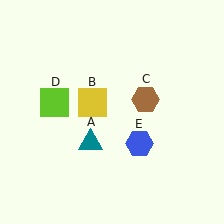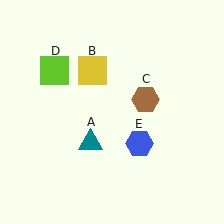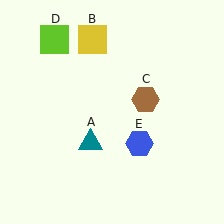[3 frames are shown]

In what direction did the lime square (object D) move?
The lime square (object D) moved up.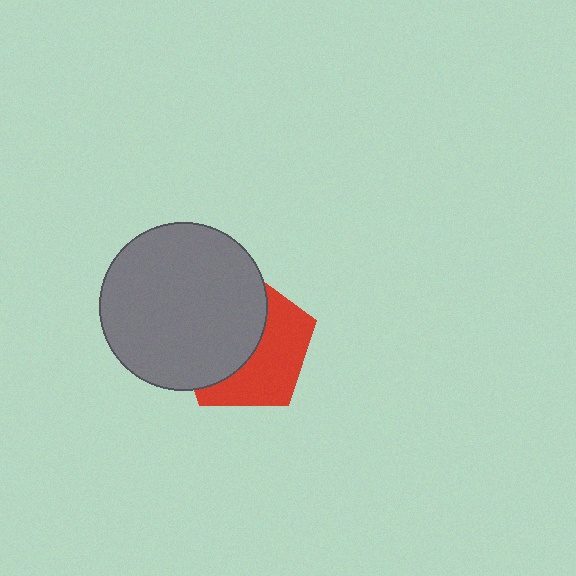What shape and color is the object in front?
The object in front is a gray circle.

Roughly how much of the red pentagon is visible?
About half of it is visible (roughly 46%).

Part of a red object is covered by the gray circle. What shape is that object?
It is a pentagon.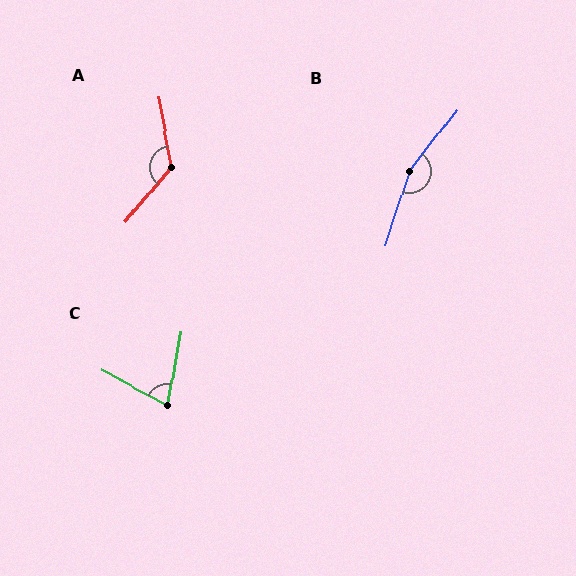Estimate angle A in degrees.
Approximately 129 degrees.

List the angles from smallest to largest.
C (71°), A (129°), B (160°).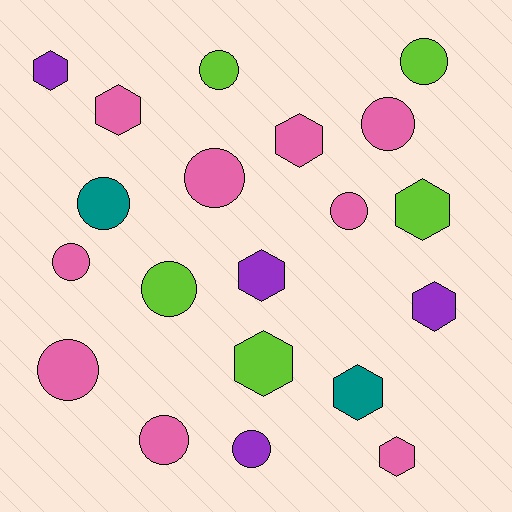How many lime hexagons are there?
There are 2 lime hexagons.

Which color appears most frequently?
Pink, with 9 objects.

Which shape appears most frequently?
Circle, with 11 objects.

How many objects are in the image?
There are 20 objects.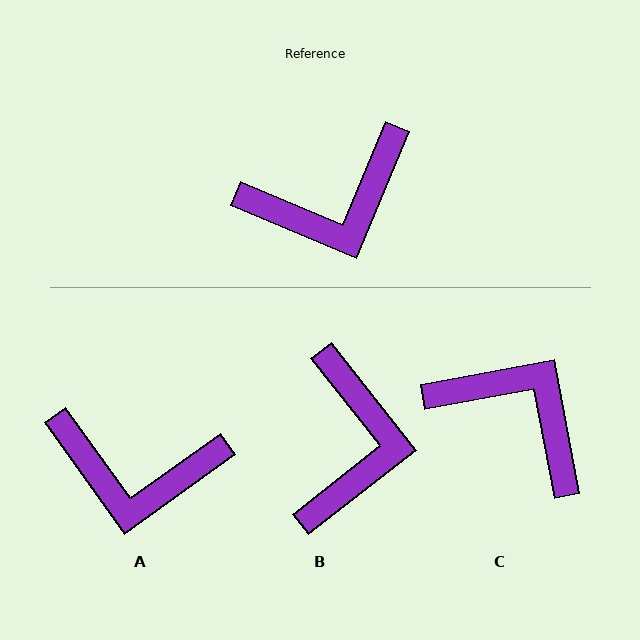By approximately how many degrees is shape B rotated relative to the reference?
Approximately 61 degrees counter-clockwise.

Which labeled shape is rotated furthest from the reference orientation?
C, about 123 degrees away.